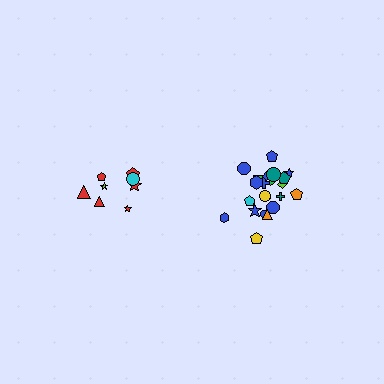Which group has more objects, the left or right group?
The right group.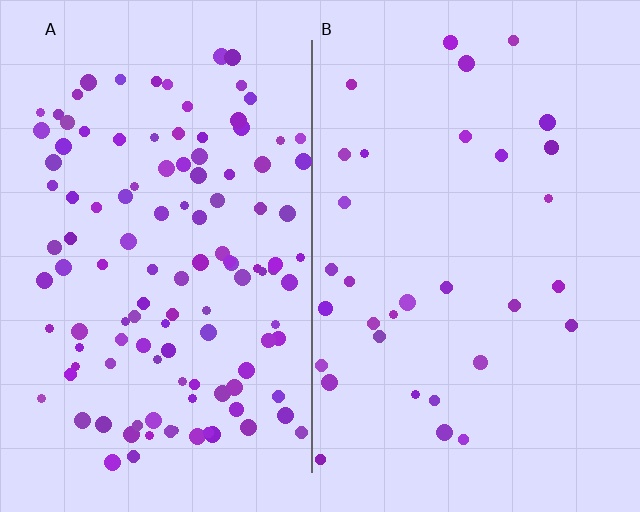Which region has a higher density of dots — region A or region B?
A (the left).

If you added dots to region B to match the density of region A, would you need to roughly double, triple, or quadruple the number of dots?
Approximately quadruple.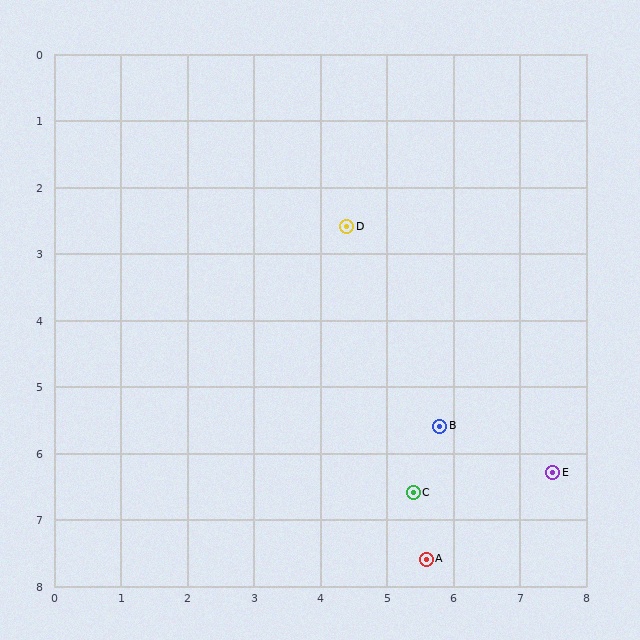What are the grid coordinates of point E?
Point E is at approximately (7.5, 6.3).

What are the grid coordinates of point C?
Point C is at approximately (5.4, 6.6).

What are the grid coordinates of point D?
Point D is at approximately (4.4, 2.6).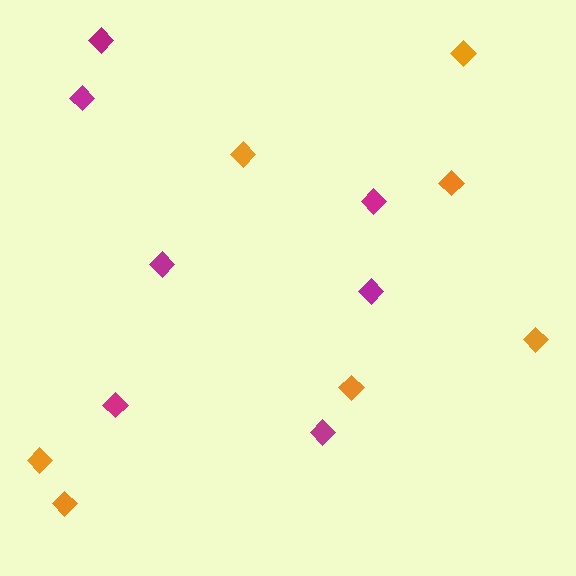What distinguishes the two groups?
There are 2 groups: one group of magenta diamonds (7) and one group of orange diamonds (7).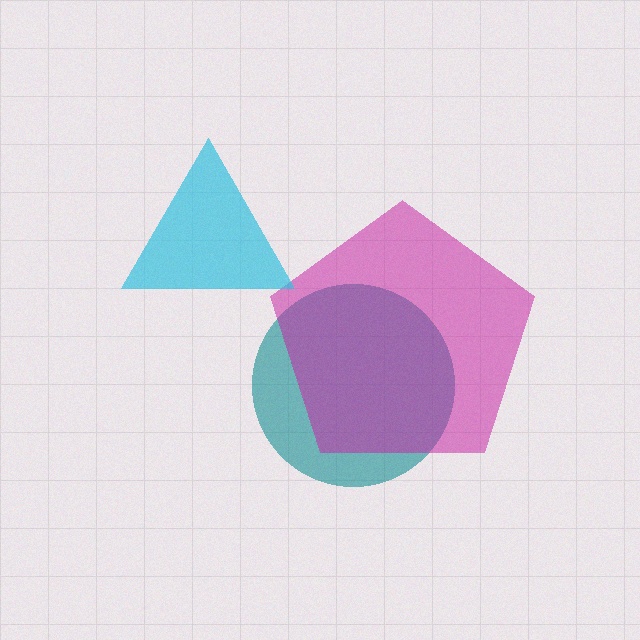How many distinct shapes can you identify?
There are 3 distinct shapes: a teal circle, a magenta pentagon, a cyan triangle.